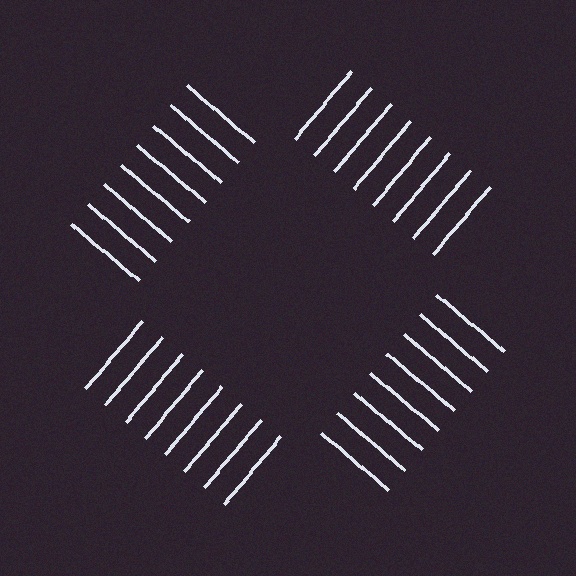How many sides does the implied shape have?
4 sides — the line-ends trace a square.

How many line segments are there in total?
32 — 8 along each of the 4 edges.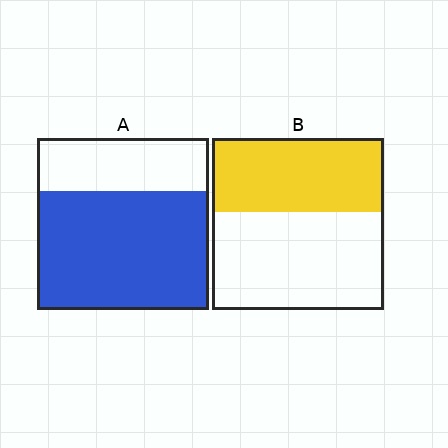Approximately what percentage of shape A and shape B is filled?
A is approximately 70% and B is approximately 45%.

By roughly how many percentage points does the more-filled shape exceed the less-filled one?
By roughly 25 percentage points (A over B).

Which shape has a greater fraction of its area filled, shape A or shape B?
Shape A.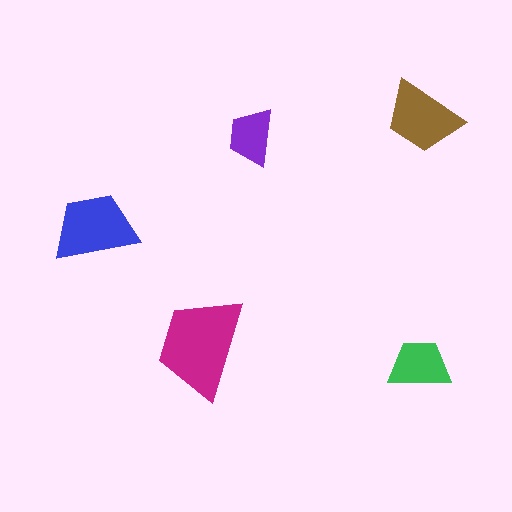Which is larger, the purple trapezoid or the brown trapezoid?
The brown one.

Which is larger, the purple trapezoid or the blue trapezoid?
The blue one.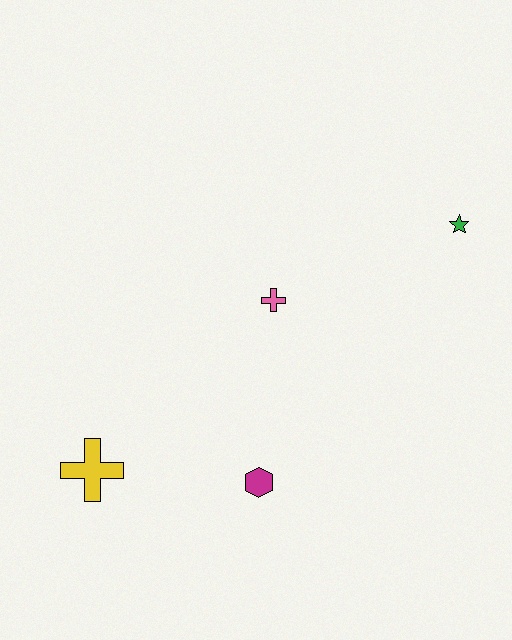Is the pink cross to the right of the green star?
No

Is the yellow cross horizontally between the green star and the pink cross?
No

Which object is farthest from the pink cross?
The yellow cross is farthest from the pink cross.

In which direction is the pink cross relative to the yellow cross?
The pink cross is to the right of the yellow cross.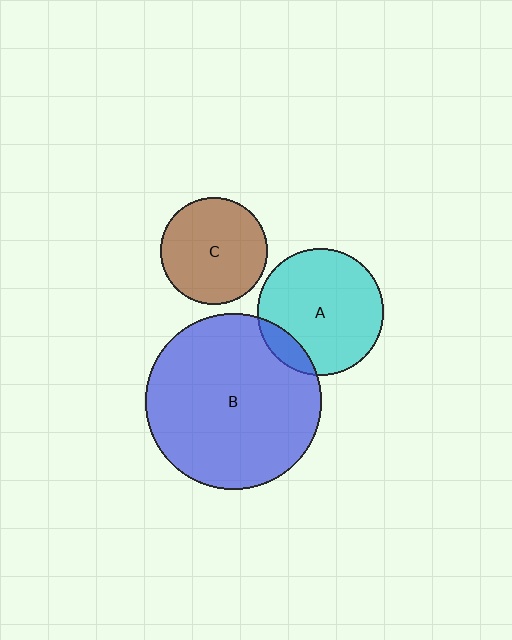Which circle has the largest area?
Circle B (blue).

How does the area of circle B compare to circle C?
Approximately 2.7 times.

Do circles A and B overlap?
Yes.